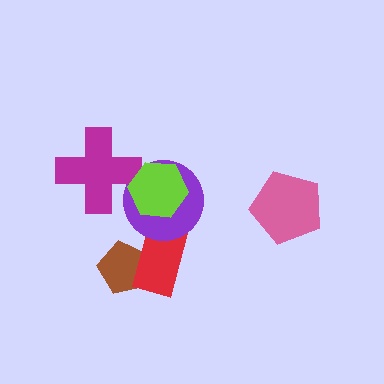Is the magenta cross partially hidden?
Yes, it is partially covered by another shape.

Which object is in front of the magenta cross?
The lime hexagon is in front of the magenta cross.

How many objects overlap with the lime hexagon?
2 objects overlap with the lime hexagon.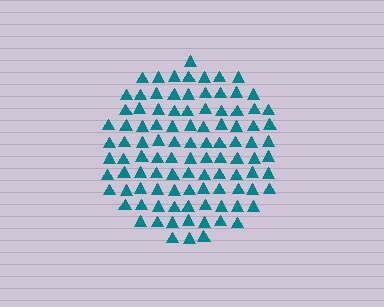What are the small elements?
The small elements are triangles.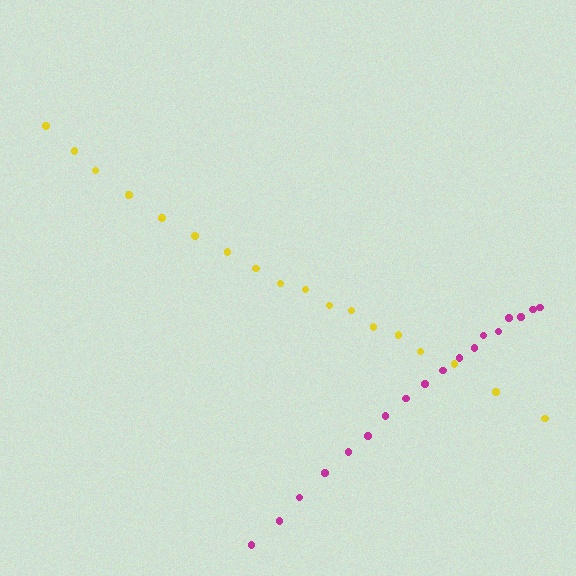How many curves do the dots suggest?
There are 2 distinct paths.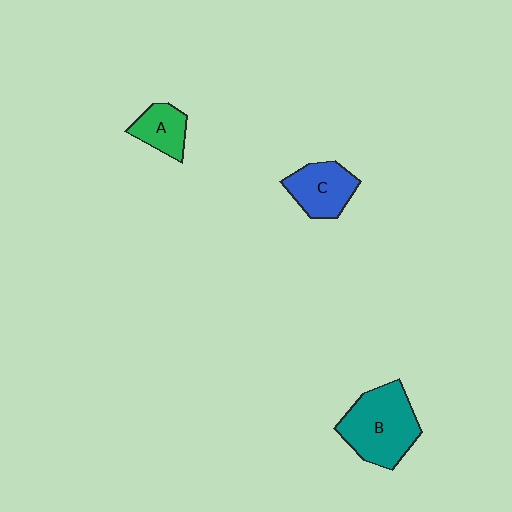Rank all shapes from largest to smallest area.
From largest to smallest: B (teal), C (blue), A (green).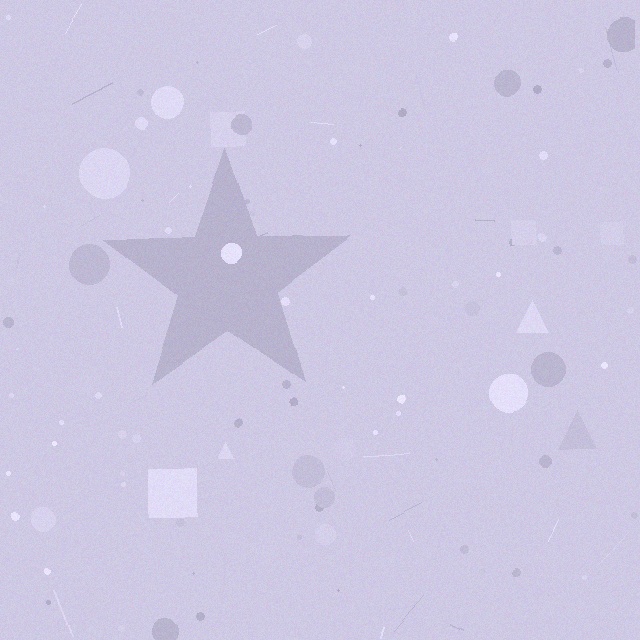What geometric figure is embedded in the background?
A star is embedded in the background.